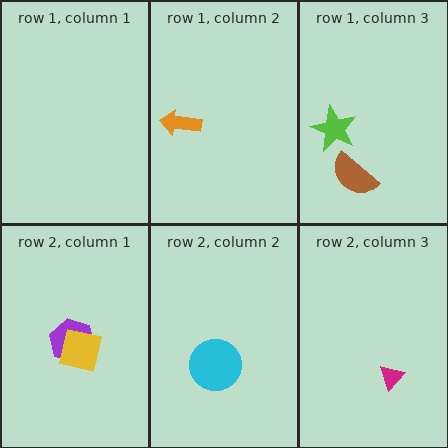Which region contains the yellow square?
The row 2, column 1 region.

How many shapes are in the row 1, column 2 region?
1.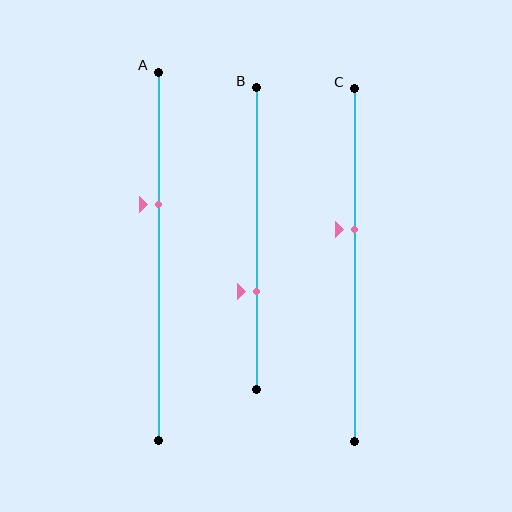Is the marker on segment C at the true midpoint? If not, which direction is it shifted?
No, the marker on segment C is shifted upward by about 10% of the segment length.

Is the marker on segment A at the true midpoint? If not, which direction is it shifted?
No, the marker on segment A is shifted upward by about 14% of the segment length.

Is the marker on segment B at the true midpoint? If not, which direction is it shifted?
No, the marker on segment B is shifted downward by about 17% of the segment length.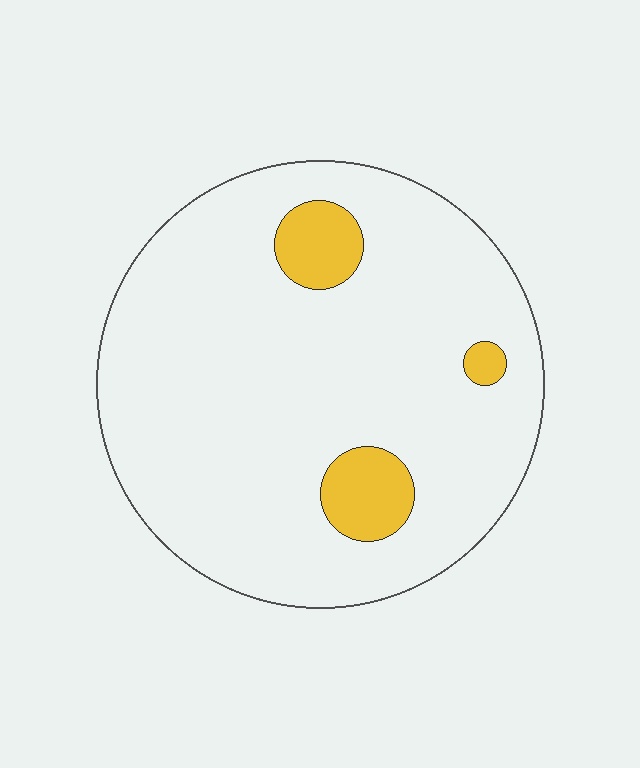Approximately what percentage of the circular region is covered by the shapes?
Approximately 10%.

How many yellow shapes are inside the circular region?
3.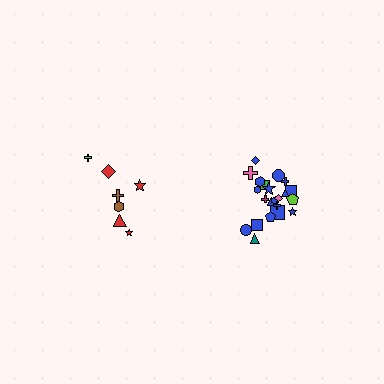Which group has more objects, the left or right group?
The right group.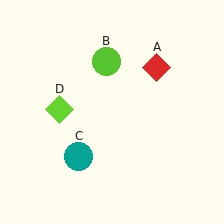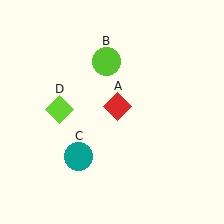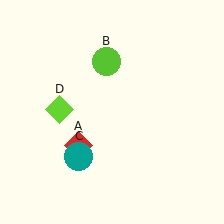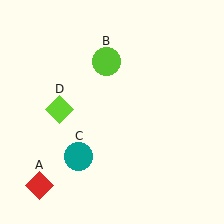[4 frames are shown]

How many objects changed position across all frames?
1 object changed position: red diamond (object A).